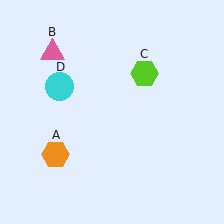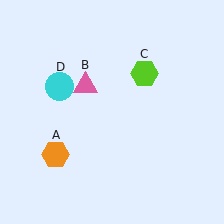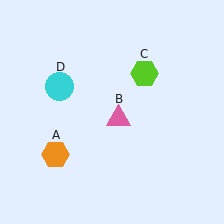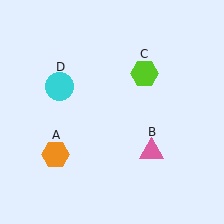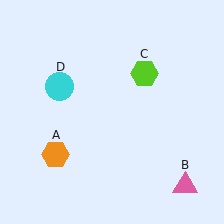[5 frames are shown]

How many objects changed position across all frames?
1 object changed position: pink triangle (object B).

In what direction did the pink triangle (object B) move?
The pink triangle (object B) moved down and to the right.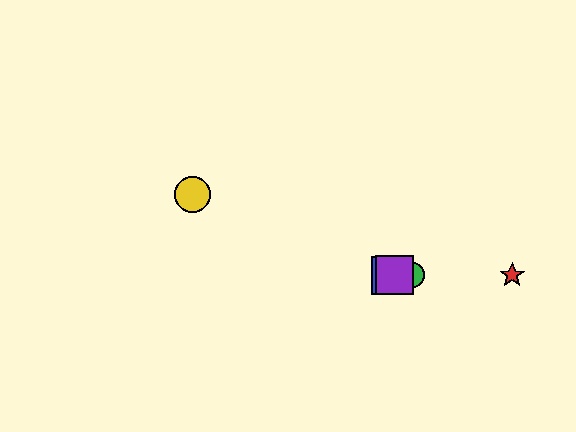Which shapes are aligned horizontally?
The red star, the blue square, the green circle, the purple square are aligned horizontally.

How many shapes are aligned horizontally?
4 shapes (the red star, the blue square, the green circle, the purple square) are aligned horizontally.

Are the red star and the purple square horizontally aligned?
Yes, both are at y≈275.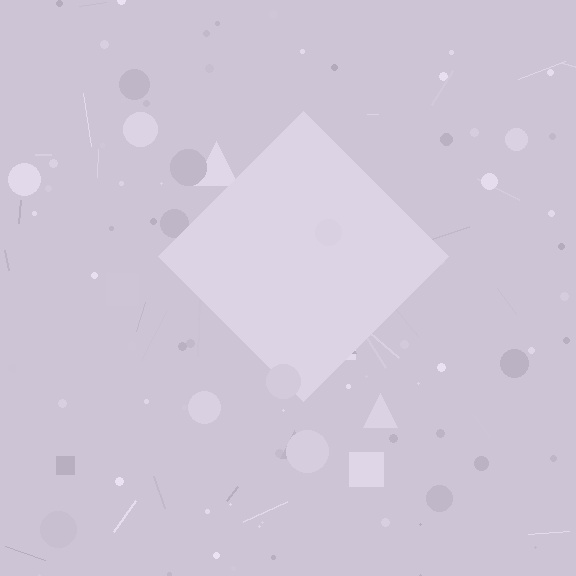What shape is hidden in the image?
A diamond is hidden in the image.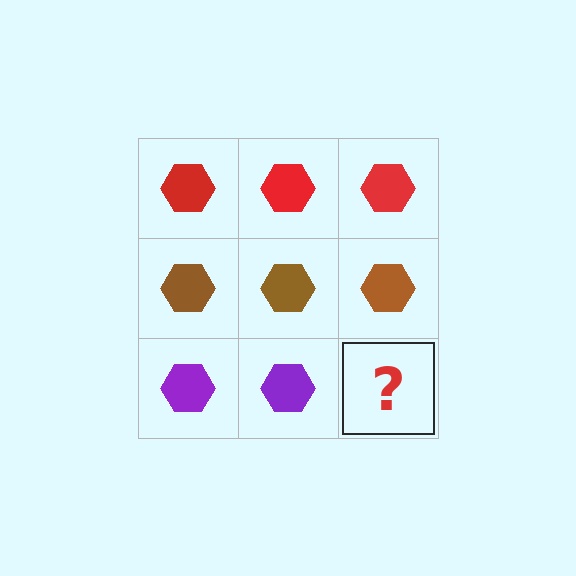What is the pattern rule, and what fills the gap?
The rule is that each row has a consistent color. The gap should be filled with a purple hexagon.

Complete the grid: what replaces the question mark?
The question mark should be replaced with a purple hexagon.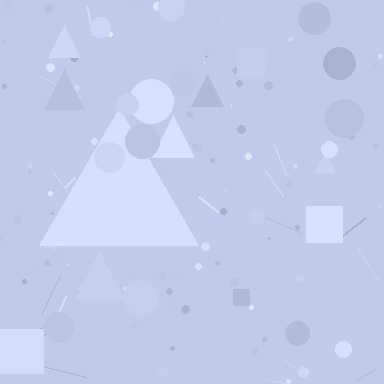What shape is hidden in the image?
A triangle is hidden in the image.